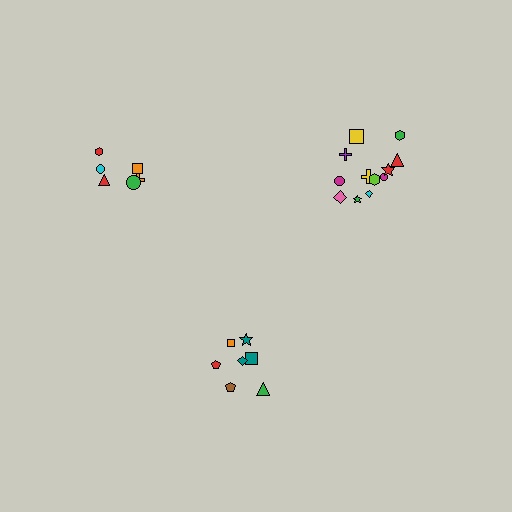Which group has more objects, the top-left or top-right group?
The top-right group.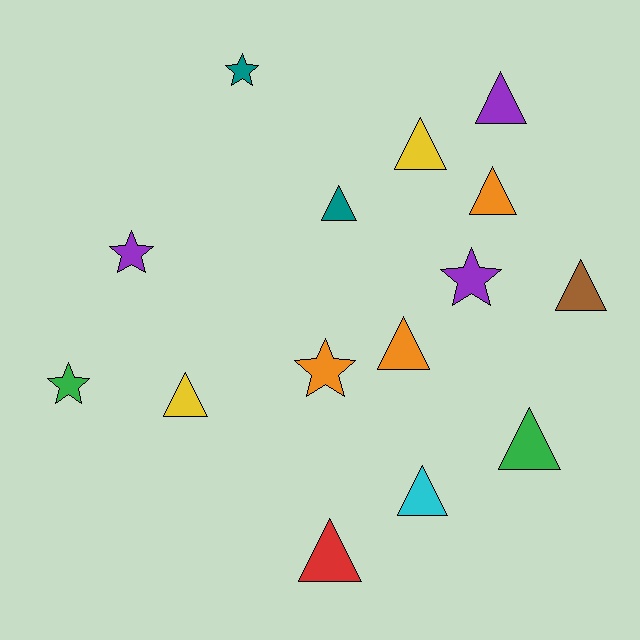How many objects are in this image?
There are 15 objects.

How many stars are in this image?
There are 5 stars.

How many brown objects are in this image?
There is 1 brown object.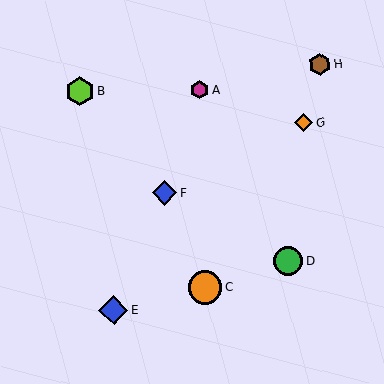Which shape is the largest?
The orange circle (labeled C) is the largest.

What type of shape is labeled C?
Shape C is an orange circle.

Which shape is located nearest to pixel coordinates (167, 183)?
The blue diamond (labeled F) at (165, 193) is nearest to that location.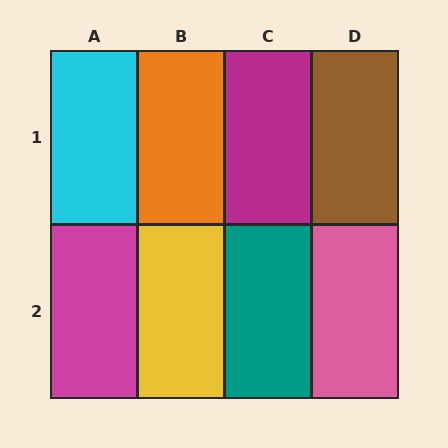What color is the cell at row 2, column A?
Magenta.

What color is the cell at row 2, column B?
Yellow.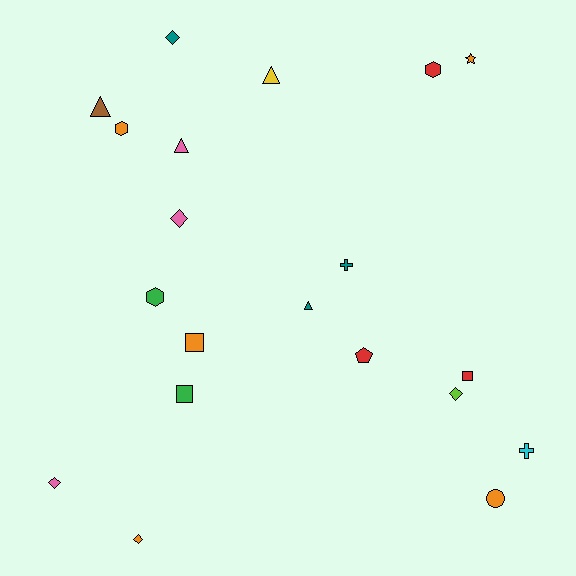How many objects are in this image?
There are 20 objects.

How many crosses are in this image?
There are 2 crosses.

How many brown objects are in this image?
There is 1 brown object.